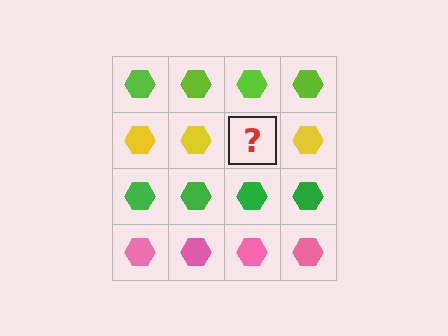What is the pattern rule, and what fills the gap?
The rule is that each row has a consistent color. The gap should be filled with a yellow hexagon.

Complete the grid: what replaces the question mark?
The question mark should be replaced with a yellow hexagon.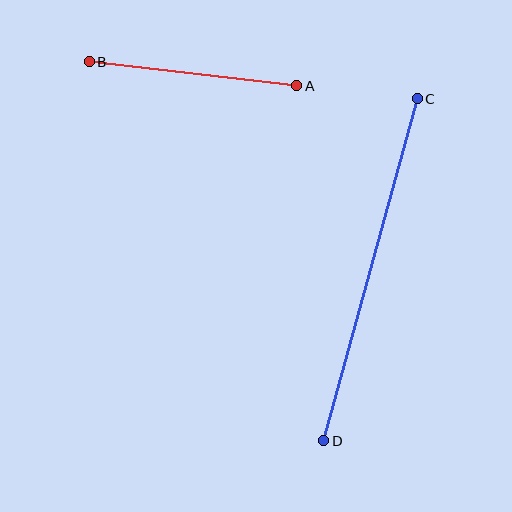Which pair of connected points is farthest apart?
Points C and D are farthest apart.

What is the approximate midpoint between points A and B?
The midpoint is at approximately (193, 74) pixels.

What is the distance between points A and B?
The distance is approximately 209 pixels.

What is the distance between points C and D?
The distance is approximately 355 pixels.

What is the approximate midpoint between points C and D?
The midpoint is at approximately (371, 270) pixels.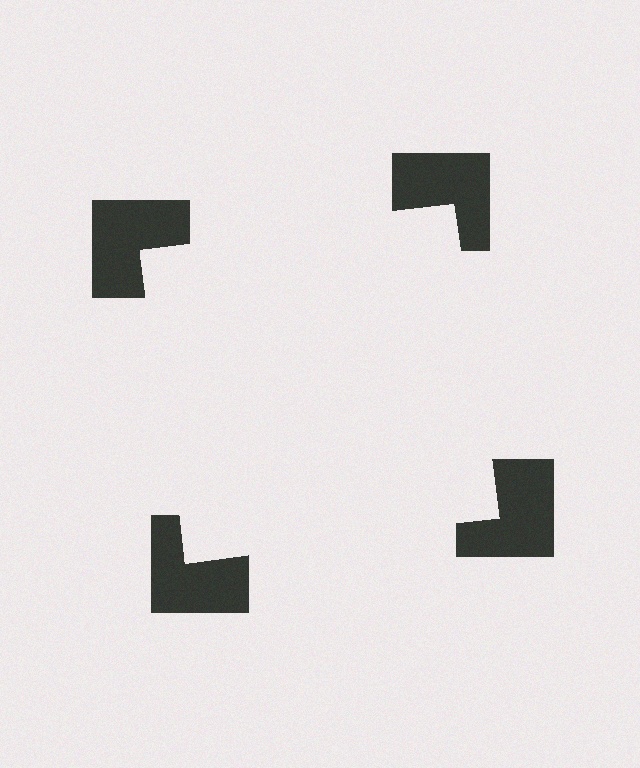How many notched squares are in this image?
There are 4 — one at each vertex of the illusory square.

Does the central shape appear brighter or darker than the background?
It typically appears slightly brighter than the background, even though no actual brightness change is drawn.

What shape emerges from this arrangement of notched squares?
An illusory square — its edges are inferred from the aligned wedge cuts in the notched squares, not physically drawn.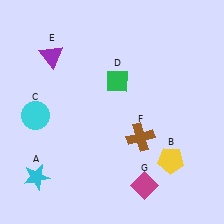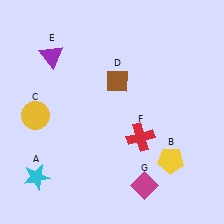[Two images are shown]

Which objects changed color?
C changed from cyan to yellow. D changed from green to brown. F changed from brown to red.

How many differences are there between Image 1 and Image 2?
There are 3 differences between the two images.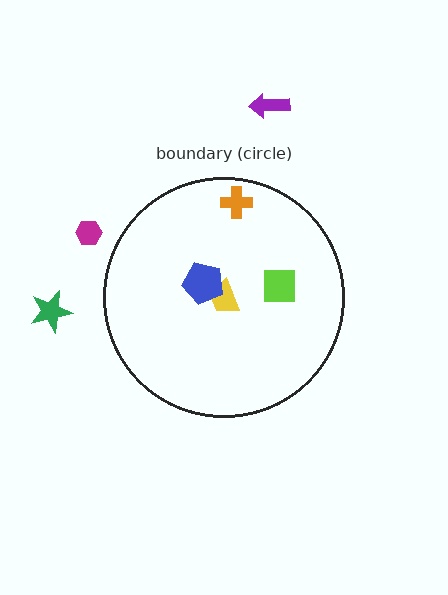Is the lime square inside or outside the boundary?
Inside.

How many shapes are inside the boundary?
4 inside, 3 outside.